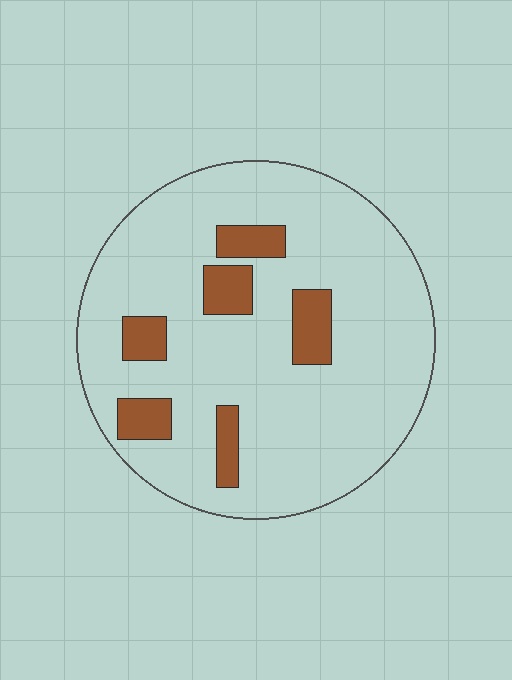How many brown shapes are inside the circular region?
6.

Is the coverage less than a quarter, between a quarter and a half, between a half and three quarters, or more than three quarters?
Less than a quarter.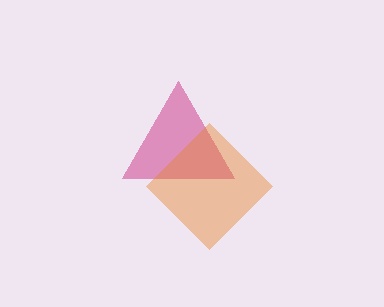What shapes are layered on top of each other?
The layered shapes are: a magenta triangle, an orange diamond.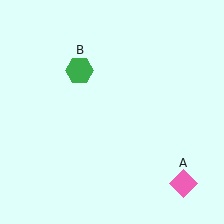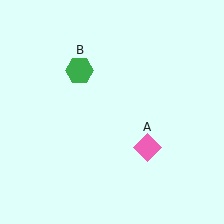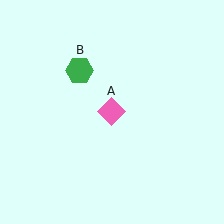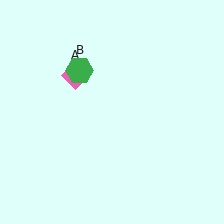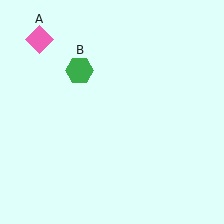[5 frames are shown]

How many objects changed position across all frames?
1 object changed position: pink diamond (object A).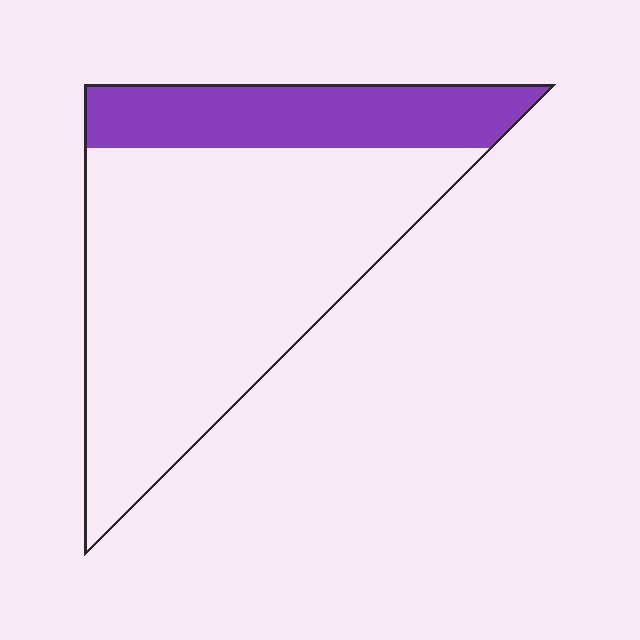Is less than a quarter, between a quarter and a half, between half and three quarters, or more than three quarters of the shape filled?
Between a quarter and a half.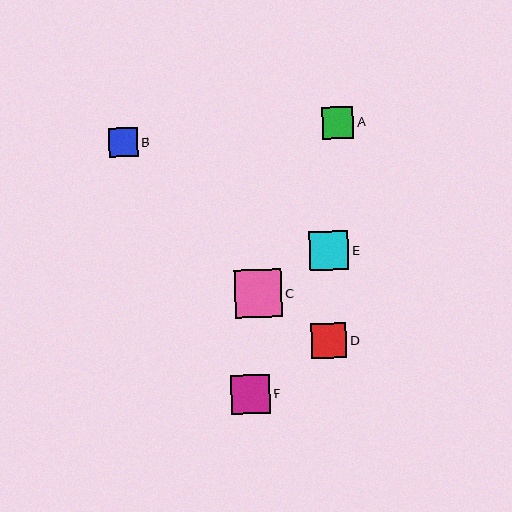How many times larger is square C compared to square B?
Square C is approximately 1.6 times the size of square B.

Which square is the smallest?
Square B is the smallest with a size of approximately 29 pixels.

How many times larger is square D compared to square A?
Square D is approximately 1.1 times the size of square A.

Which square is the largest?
Square C is the largest with a size of approximately 47 pixels.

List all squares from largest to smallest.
From largest to smallest: C, E, F, D, A, B.